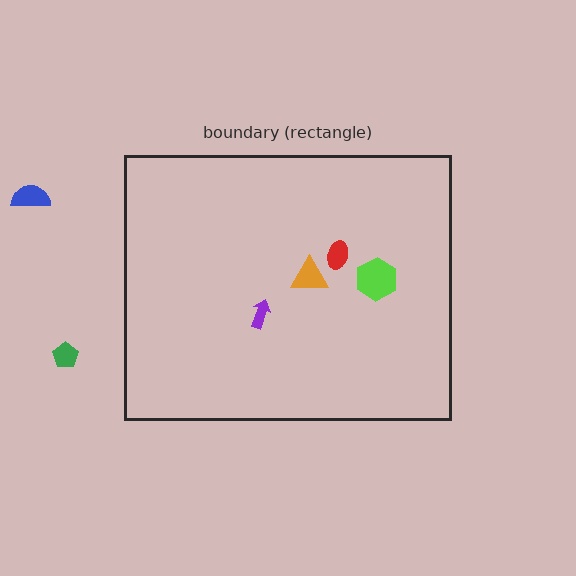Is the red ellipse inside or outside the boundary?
Inside.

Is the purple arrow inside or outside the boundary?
Inside.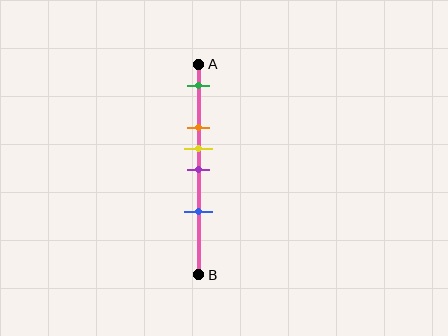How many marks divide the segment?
There are 5 marks dividing the segment.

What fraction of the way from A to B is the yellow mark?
The yellow mark is approximately 40% (0.4) of the way from A to B.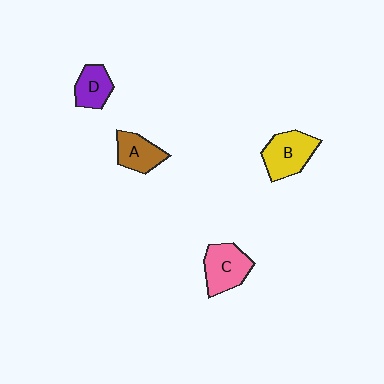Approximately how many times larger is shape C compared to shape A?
Approximately 1.3 times.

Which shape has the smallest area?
Shape D (purple).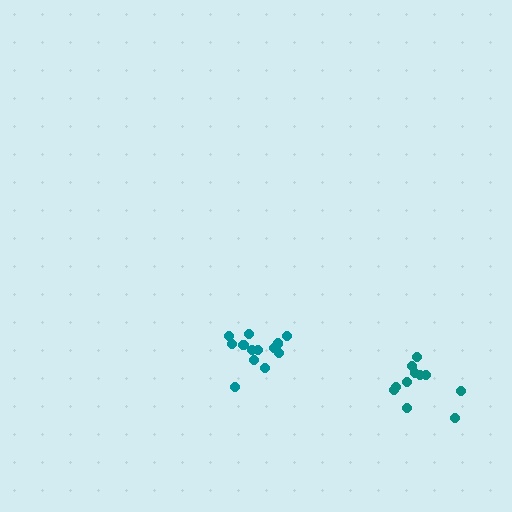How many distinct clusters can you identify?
There are 2 distinct clusters.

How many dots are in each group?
Group 1: 13 dots, Group 2: 11 dots (24 total).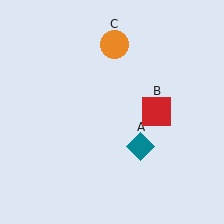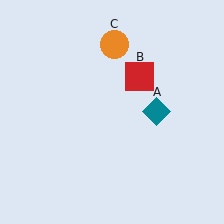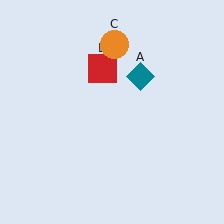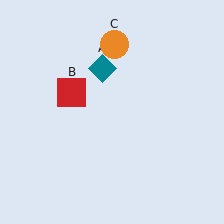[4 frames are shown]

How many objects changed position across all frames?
2 objects changed position: teal diamond (object A), red square (object B).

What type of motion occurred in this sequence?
The teal diamond (object A), red square (object B) rotated counterclockwise around the center of the scene.